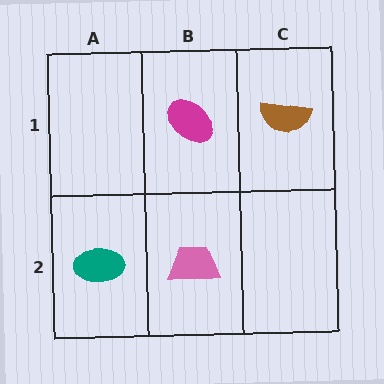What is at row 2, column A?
A teal ellipse.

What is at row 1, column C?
A brown semicircle.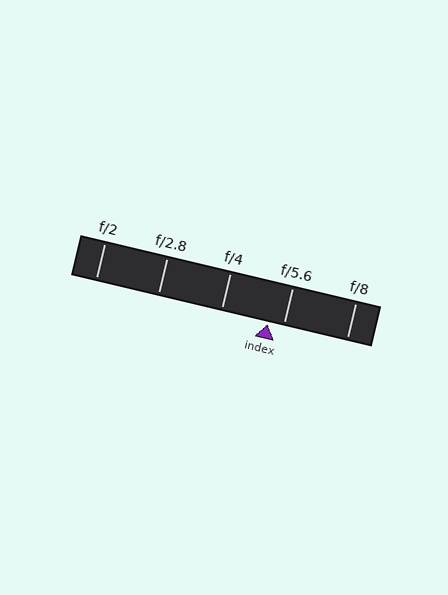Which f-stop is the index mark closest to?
The index mark is closest to f/5.6.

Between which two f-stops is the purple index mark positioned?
The index mark is between f/4 and f/5.6.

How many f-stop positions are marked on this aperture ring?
There are 5 f-stop positions marked.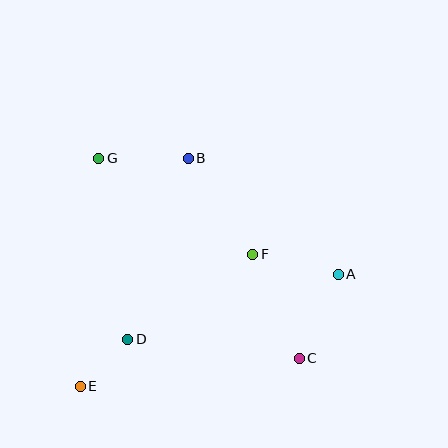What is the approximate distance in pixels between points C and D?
The distance between C and D is approximately 173 pixels.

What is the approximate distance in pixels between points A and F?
The distance between A and F is approximately 88 pixels.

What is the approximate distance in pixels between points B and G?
The distance between B and G is approximately 89 pixels.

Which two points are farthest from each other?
Points C and G are farthest from each other.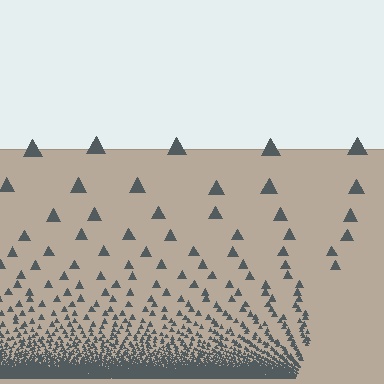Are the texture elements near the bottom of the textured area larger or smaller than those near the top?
Smaller. The gradient is inverted — elements near the bottom are smaller and denser.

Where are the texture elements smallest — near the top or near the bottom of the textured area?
Near the bottom.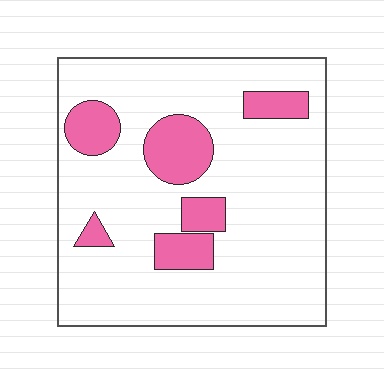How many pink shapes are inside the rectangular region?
6.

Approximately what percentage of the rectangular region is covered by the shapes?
Approximately 20%.